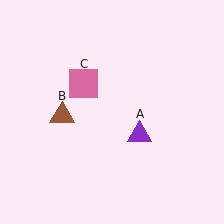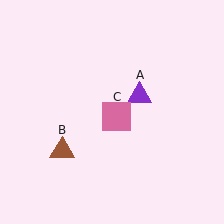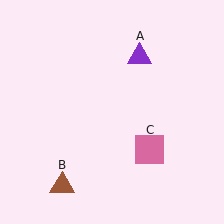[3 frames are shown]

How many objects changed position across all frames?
3 objects changed position: purple triangle (object A), brown triangle (object B), pink square (object C).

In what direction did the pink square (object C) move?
The pink square (object C) moved down and to the right.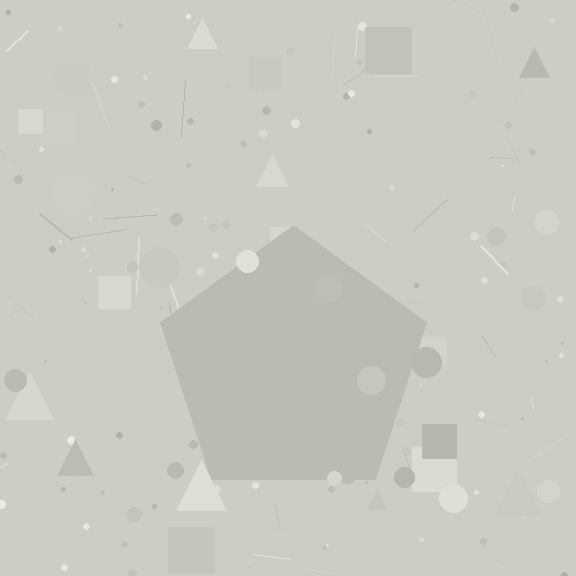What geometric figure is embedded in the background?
A pentagon is embedded in the background.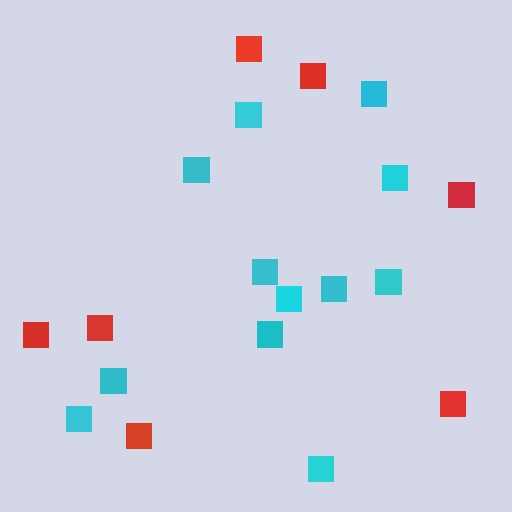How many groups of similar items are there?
There are 2 groups: one group of cyan squares (12) and one group of red squares (7).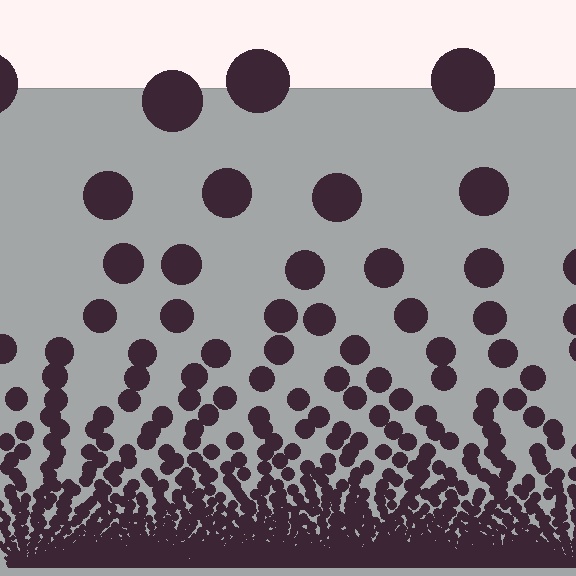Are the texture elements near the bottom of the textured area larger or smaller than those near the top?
Smaller. The gradient is inverted — elements near the bottom are smaller and denser.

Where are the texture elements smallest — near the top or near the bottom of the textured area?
Near the bottom.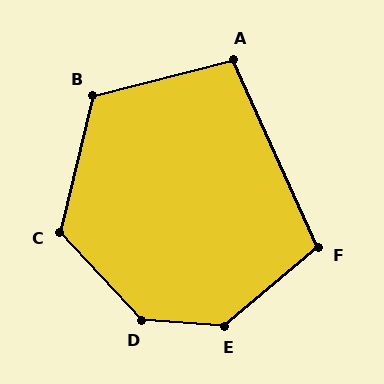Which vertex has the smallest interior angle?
A, at approximately 100 degrees.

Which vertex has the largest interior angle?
D, at approximately 137 degrees.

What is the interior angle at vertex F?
Approximately 105 degrees (obtuse).